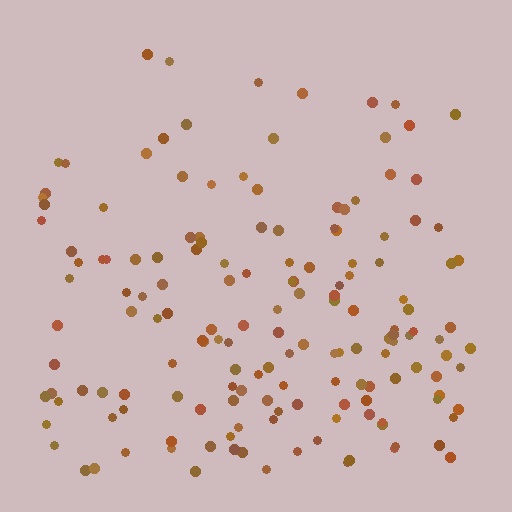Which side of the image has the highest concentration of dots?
The bottom.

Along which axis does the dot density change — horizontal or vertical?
Vertical.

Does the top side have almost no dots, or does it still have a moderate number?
Still a moderate number, just noticeably fewer than the bottom.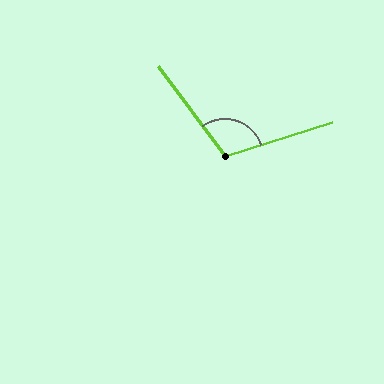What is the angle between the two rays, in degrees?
Approximately 109 degrees.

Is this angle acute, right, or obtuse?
It is obtuse.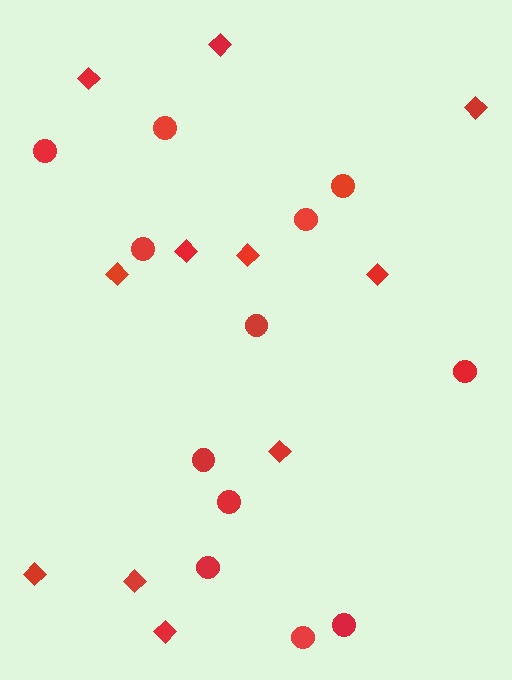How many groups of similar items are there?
There are 2 groups: one group of diamonds (11) and one group of circles (12).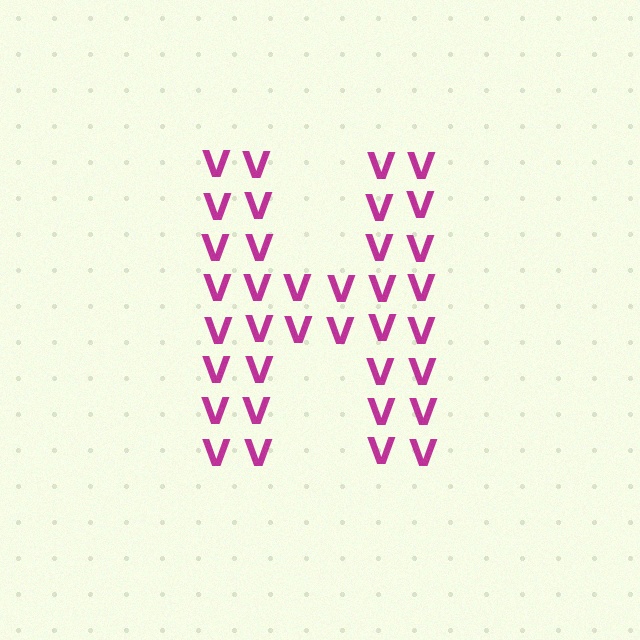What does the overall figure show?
The overall figure shows the letter H.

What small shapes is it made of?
It is made of small letter V's.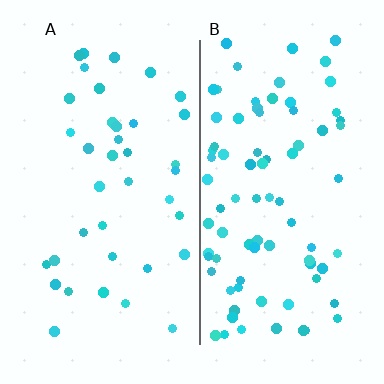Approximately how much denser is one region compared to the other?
Approximately 2.1× — region B over region A.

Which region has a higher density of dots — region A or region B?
B (the right).